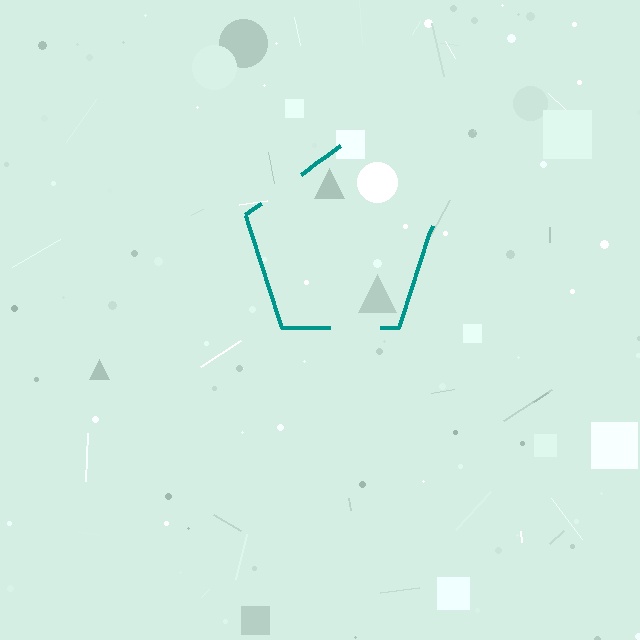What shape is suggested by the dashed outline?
The dashed outline suggests a pentagon.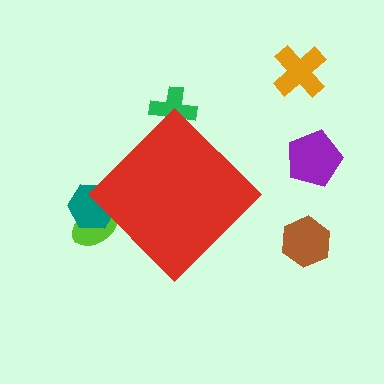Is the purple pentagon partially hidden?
No, the purple pentagon is fully visible.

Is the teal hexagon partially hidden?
Yes, the teal hexagon is partially hidden behind the red diamond.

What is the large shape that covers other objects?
A red diamond.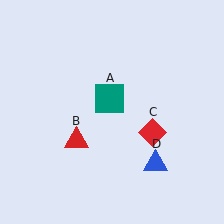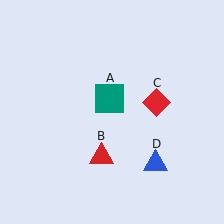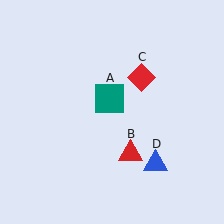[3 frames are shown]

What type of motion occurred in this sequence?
The red triangle (object B), red diamond (object C) rotated counterclockwise around the center of the scene.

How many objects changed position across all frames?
2 objects changed position: red triangle (object B), red diamond (object C).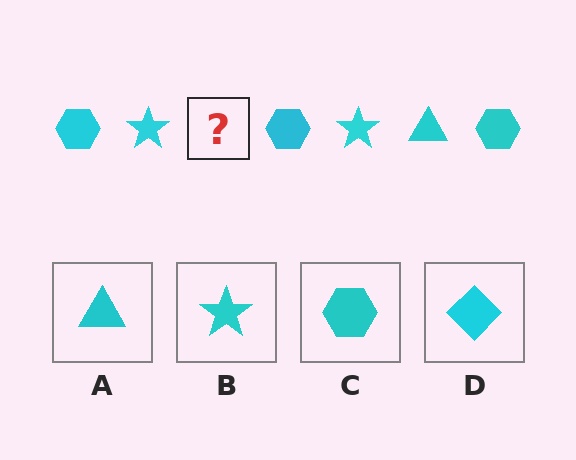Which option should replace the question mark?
Option A.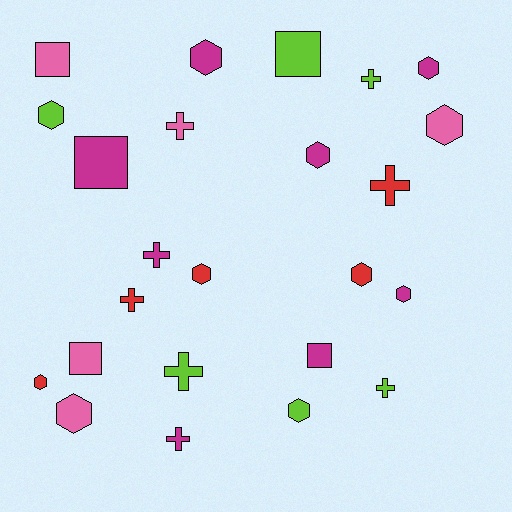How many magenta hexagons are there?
There are 4 magenta hexagons.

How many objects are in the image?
There are 24 objects.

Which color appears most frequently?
Magenta, with 8 objects.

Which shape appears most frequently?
Hexagon, with 11 objects.